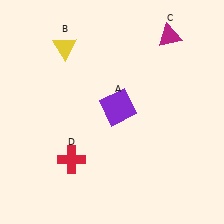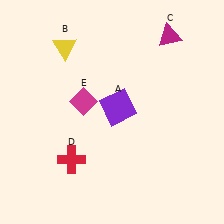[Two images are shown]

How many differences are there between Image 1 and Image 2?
There is 1 difference between the two images.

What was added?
A magenta diamond (E) was added in Image 2.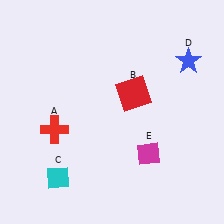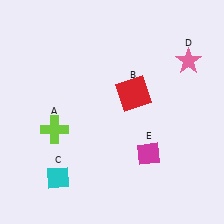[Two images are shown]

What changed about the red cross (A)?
In Image 1, A is red. In Image 2, it changed to lime.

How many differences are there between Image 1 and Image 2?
There are 2 differences between the two images.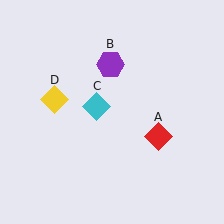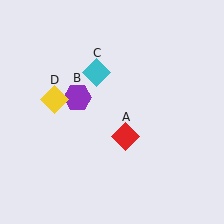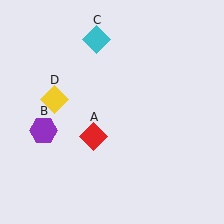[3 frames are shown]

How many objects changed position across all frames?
3 objects changed position: red diamond (object A), purple hexagon (object B), cyan diamond (object C).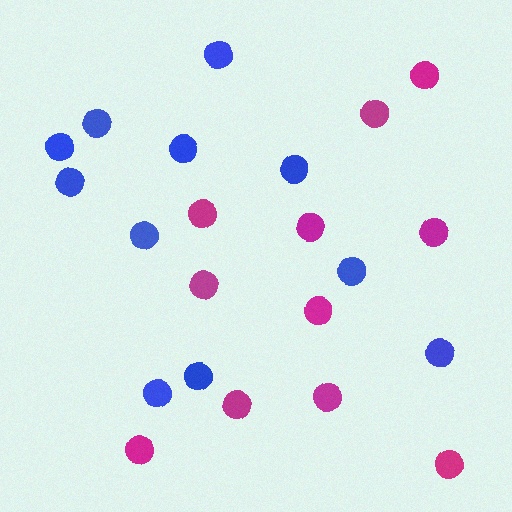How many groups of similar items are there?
There are 2 groups: one group of blue circles (11) and one group of magenta circles (11).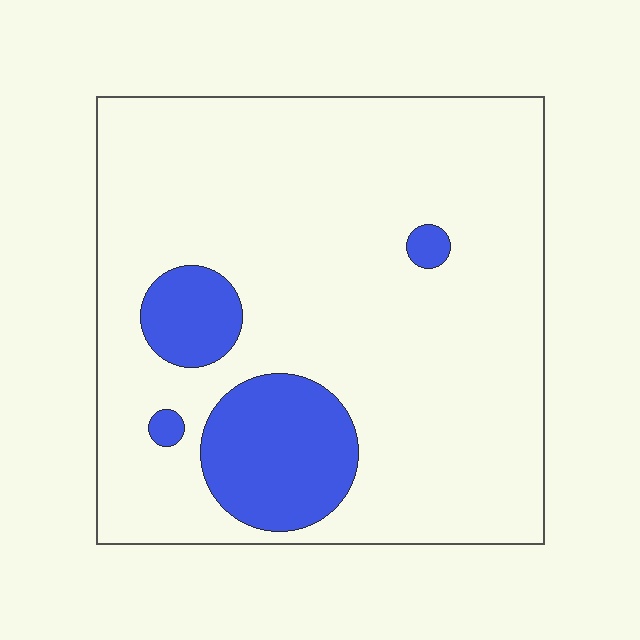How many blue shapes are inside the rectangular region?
4.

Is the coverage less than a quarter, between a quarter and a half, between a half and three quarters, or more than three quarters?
Less than a quarter.